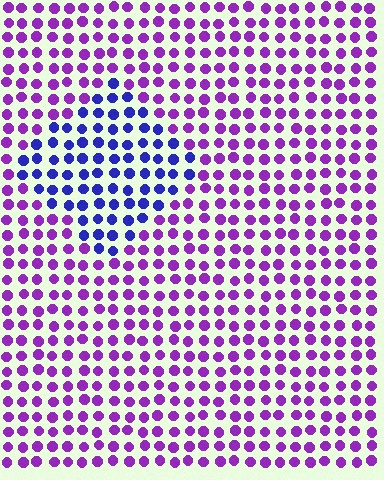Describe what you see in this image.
The image is filled with small purple elements in a uniform arrangement. A diamond-shaped region is visible where the elements are tinted to a slightly different hue, forming a subtle color boundary.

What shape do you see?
I see a diamond.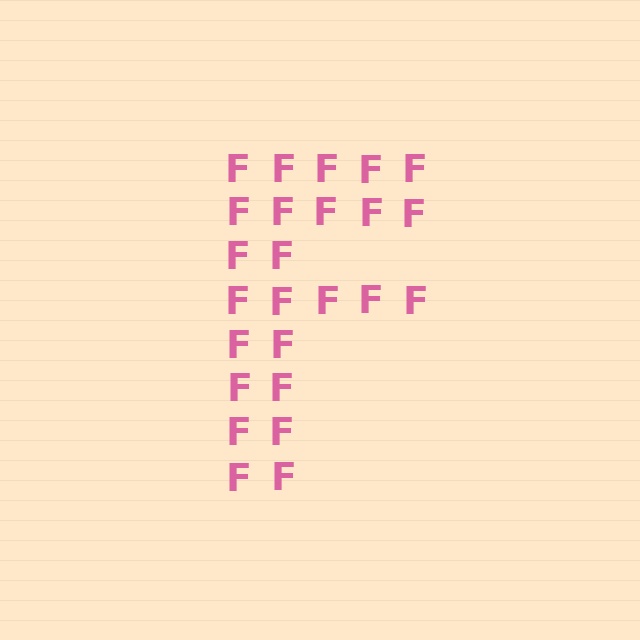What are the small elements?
The small elements are letter F's.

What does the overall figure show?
The overall figure shows the letter F.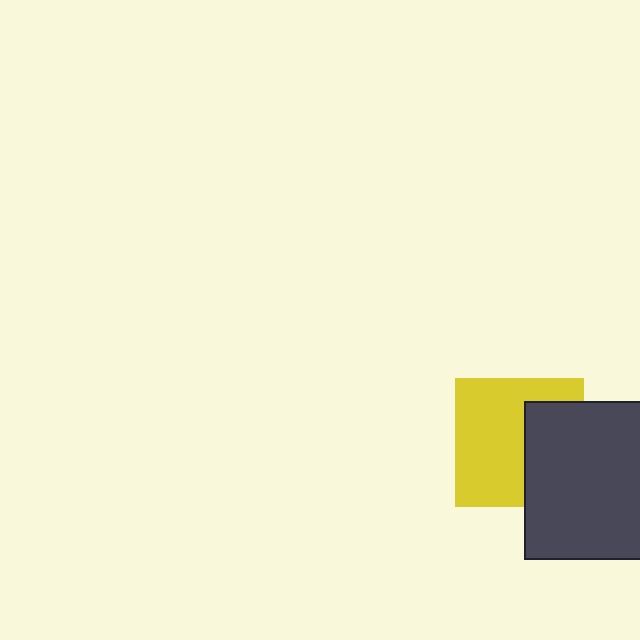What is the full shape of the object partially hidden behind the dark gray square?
The partially hidden object is a yellow square.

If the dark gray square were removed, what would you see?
You would see the complete yellow square.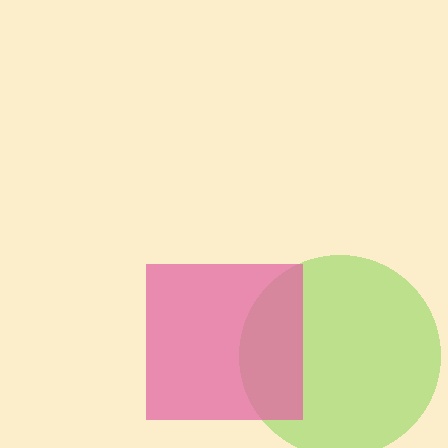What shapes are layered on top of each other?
The layered shapes are: a lime circle, a pink square.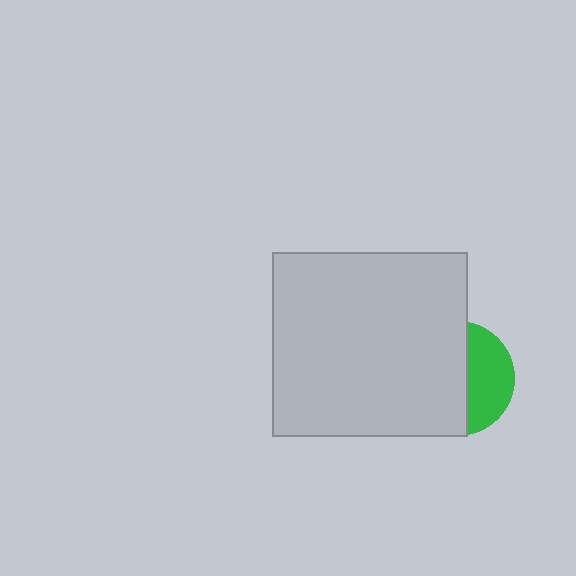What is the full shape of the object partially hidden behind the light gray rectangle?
The partially hidden object is a green circle.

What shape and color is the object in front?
The object in front is a light gray rectangle.